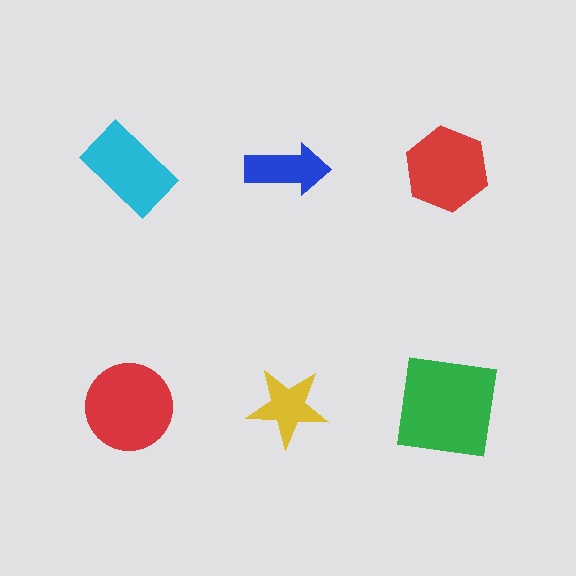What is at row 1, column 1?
A cyan rectangle.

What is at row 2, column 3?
A green square.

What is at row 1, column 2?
A blue arrow.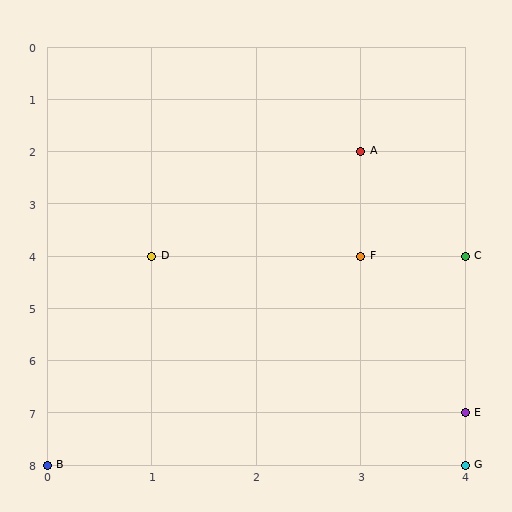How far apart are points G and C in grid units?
Points G and C are 4 rows apart.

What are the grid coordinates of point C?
Point C is at grid coordinates (4, 4).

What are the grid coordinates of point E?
Point E is at grid coordinates (4, 7).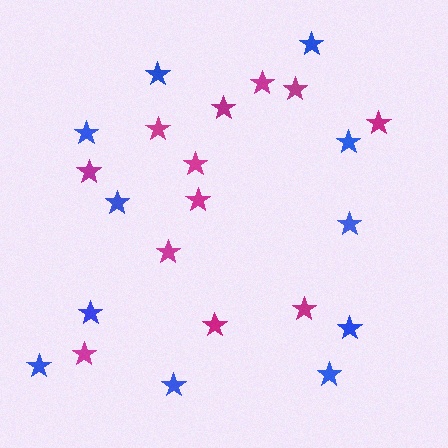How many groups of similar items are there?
There are 2 groups: one group of blue stars (11) and one group of magenta stars (12).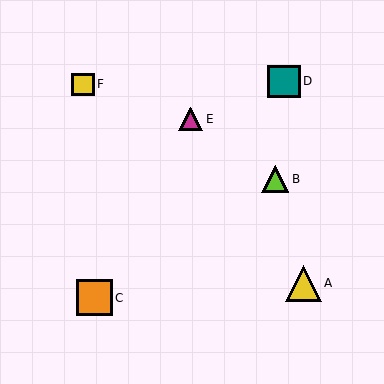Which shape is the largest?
The orange square (labeled C) is the largest.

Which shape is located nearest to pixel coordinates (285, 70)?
The teal square (labeled D) at (284, 81) is nearest to that location.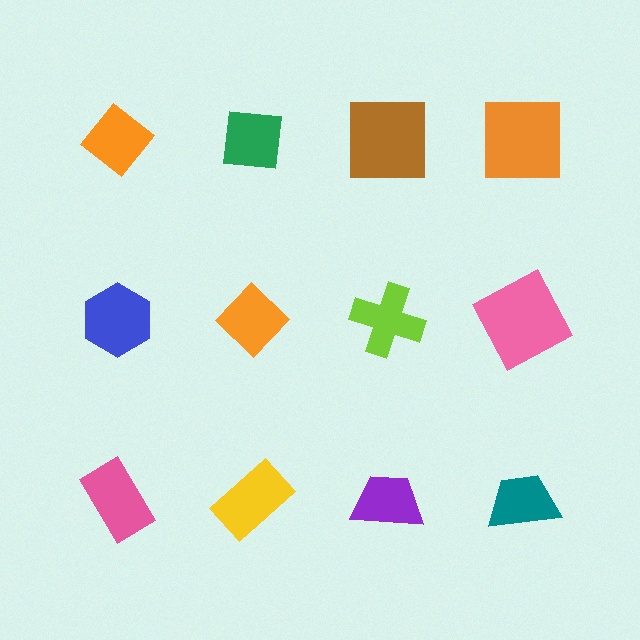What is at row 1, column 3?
A brown square.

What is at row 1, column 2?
A green square.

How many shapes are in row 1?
4 shapes.